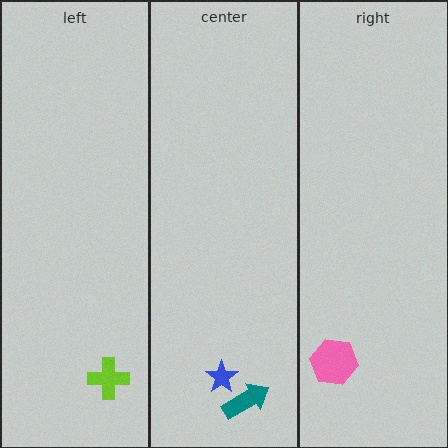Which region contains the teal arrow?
The center region.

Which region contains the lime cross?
The left region.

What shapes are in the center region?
The teal arrow, the blue star.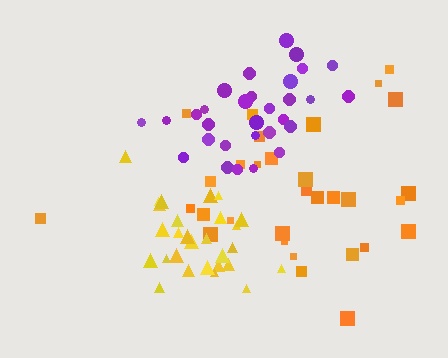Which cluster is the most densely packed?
Yellow.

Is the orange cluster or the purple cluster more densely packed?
Purple.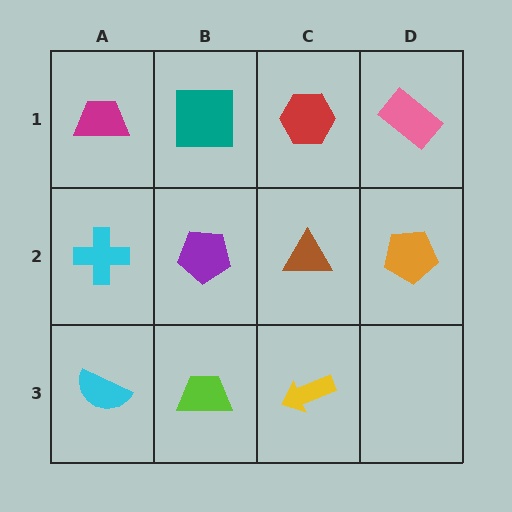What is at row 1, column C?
A red hexagon.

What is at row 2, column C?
A brown triangle.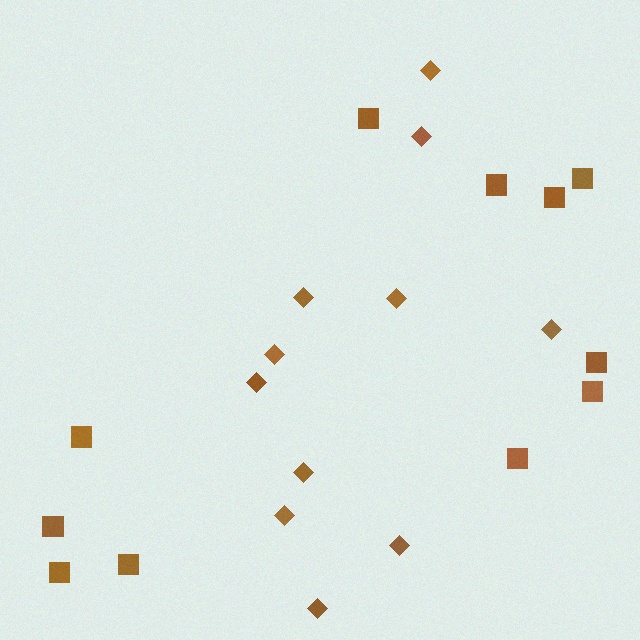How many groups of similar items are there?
There are 2 groups: one group of squares (11) and one group of diamonds (11).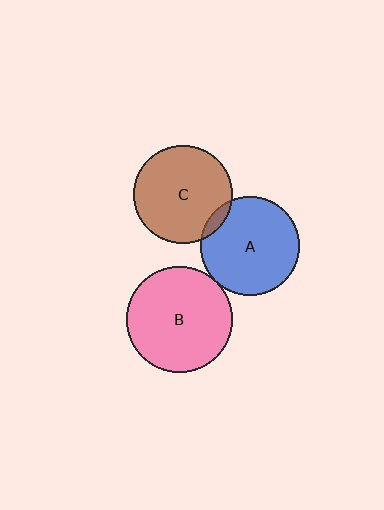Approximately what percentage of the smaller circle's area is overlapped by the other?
Approximately 5%.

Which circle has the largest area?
Circle B (pink).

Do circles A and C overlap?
Yes.